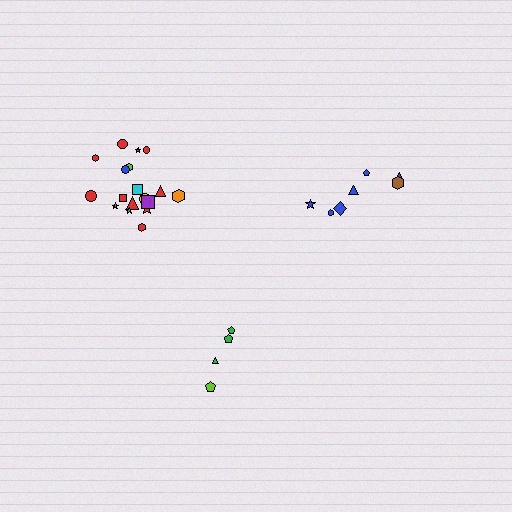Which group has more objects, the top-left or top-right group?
The top-left group.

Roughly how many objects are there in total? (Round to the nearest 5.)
Roughly 30 objects in total.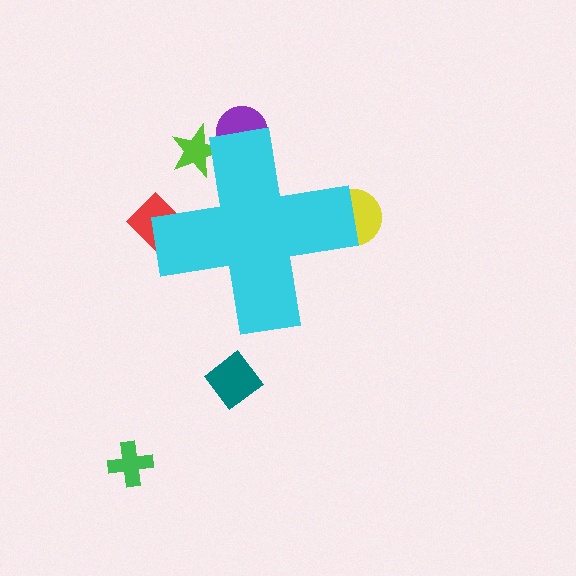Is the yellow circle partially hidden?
Yes, the yellow circle is partially hidden behind the cyan cross.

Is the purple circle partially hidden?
Yes, the purple circle is partially hidden behind the cyan cross.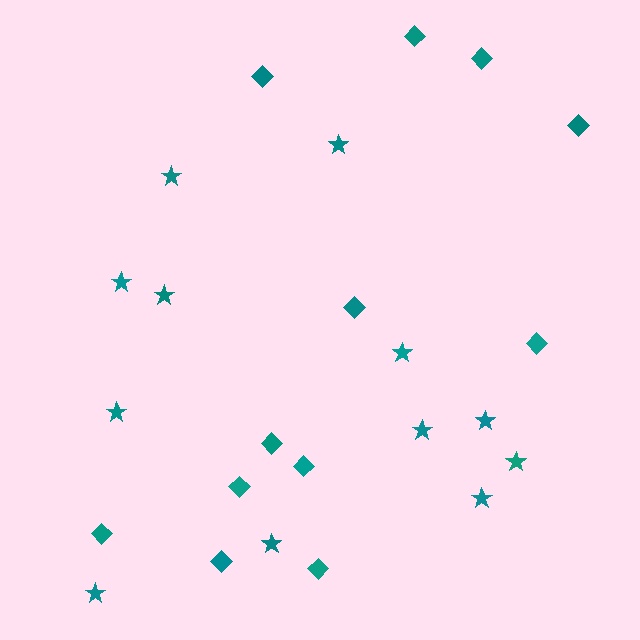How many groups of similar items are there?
There are 2 groups: one group of stars (12) and one group of diamonds (12).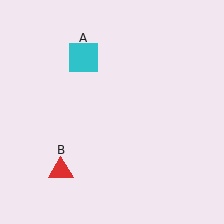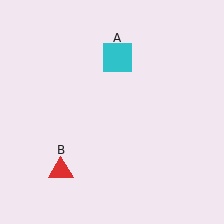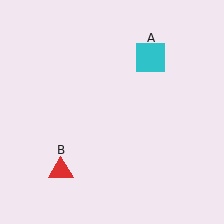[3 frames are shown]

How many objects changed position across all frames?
1 object changed position: cyan square (object A).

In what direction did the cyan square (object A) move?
The cyan square (object A) moved right.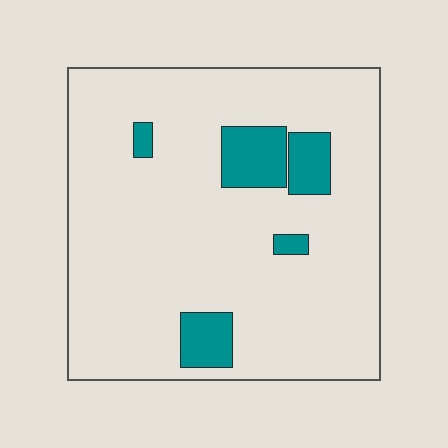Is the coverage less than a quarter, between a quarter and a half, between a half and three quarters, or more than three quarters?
Less than a quarter.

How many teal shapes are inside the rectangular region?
5.